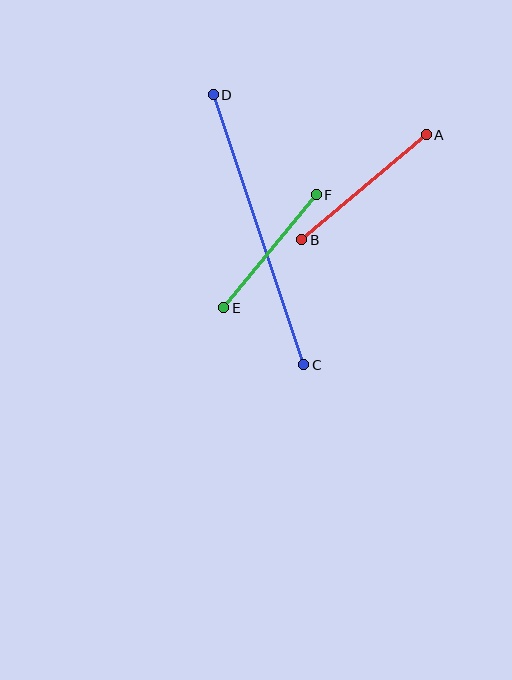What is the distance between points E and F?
The distance is approximately 146 pixels.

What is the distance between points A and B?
The distance is approximately 163 pixels.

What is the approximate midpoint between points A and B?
The midpoint is at approximately (364, 187) pixels.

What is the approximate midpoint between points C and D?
The midpoint is at approximately (258, 230) pixels.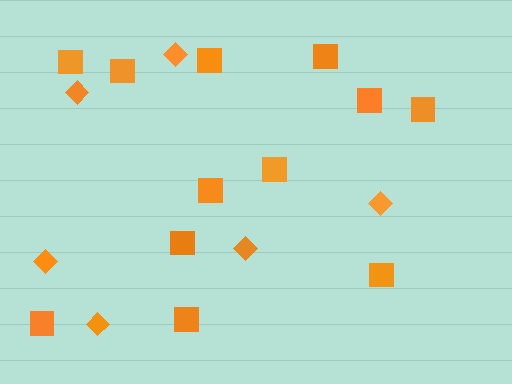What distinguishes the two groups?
There are 2 groups: one group of diamonds (6) and one group of squares (12).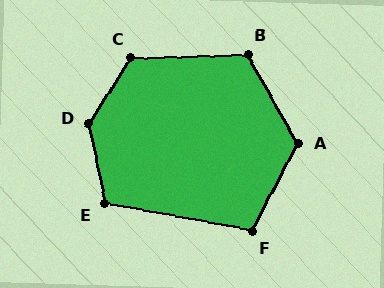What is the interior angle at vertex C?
Approximately 125 degrees (obtuse).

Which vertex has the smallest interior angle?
F, at approximately 107 degrees.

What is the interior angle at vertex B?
Approximately 117 degrees (obtuse).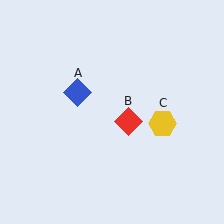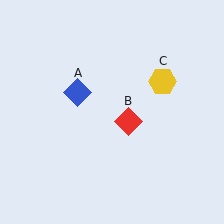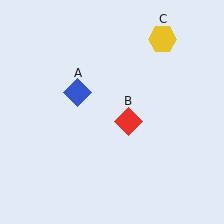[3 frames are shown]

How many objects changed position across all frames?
1 object changed position: yellow hexagon (object C).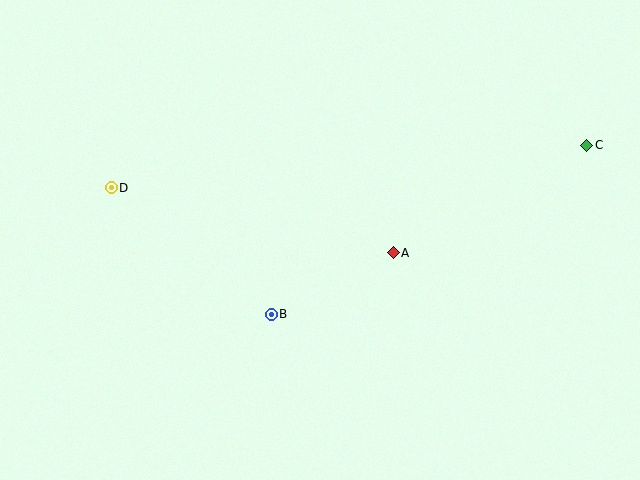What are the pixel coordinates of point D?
Point D is at (111, 188).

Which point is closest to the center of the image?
Point A at (393, 253) is closest to the center.